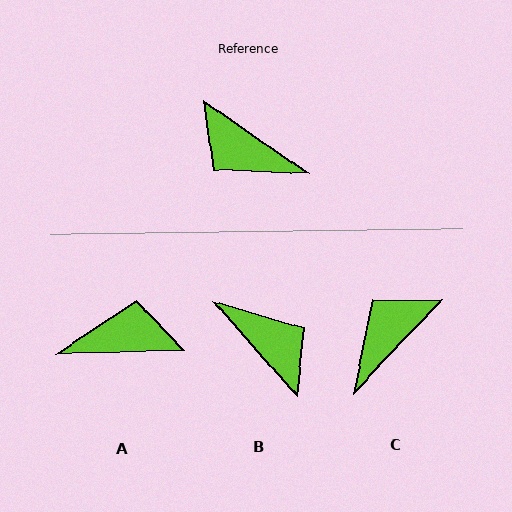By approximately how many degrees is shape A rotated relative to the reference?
Approximately 144 degrees clockwise.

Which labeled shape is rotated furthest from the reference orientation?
B, about 167 degrees away.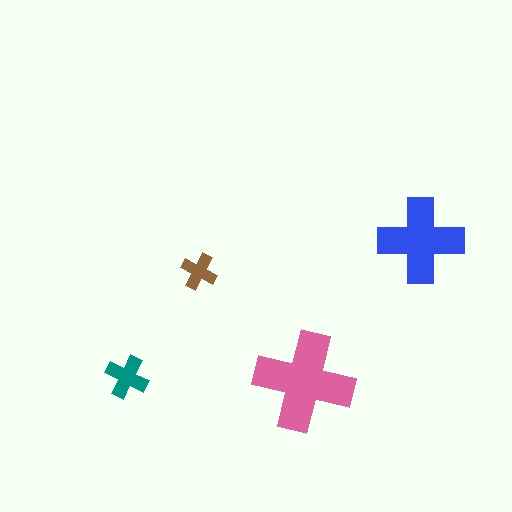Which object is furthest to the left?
The teal cross is leftmost.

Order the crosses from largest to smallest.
the pink one, the blue one, the teal one, the brown one.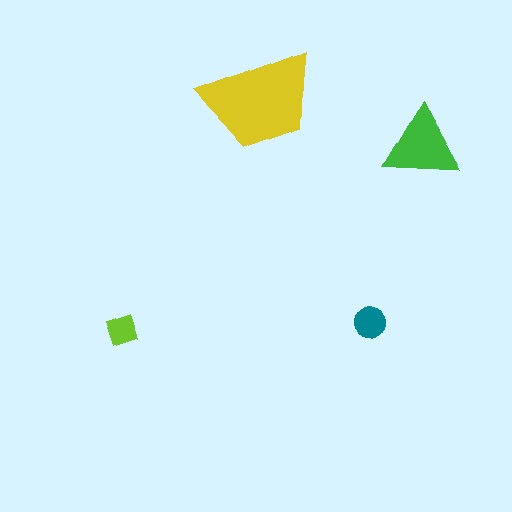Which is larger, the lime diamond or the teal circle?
The teal circle.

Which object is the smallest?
The lime diamond.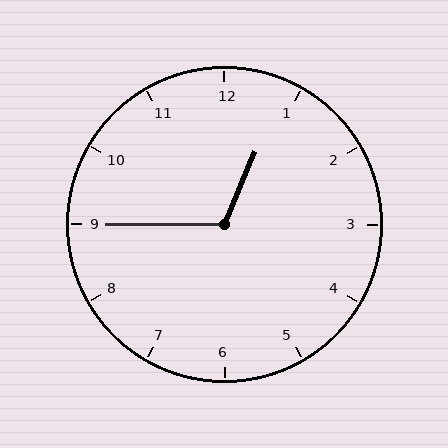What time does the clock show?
12:45.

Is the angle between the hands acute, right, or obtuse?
It is obtuse.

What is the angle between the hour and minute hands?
Approximately 112 degrees.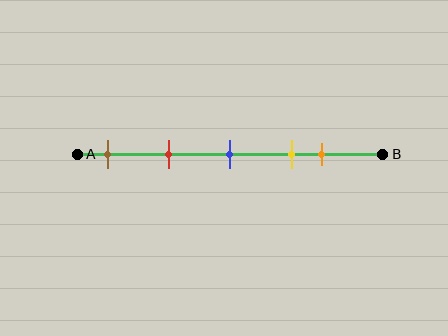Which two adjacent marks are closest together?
The yellow and orange marks are the closest adjacent pair.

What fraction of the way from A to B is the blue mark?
The blue mark is approximately 50% (0.5) of the way from A to B.